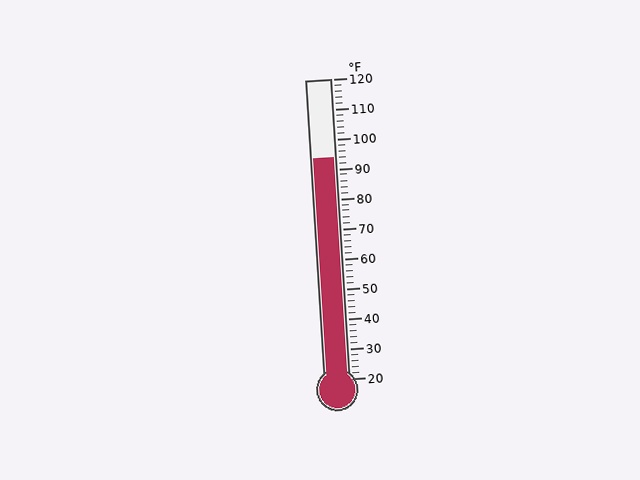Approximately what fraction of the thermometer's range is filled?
The thermometer is filled to approximately 75% of its range.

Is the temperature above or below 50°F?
The temperature is above 50°F.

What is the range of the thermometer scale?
The thermometer scale ranges from 20°F to 120°F.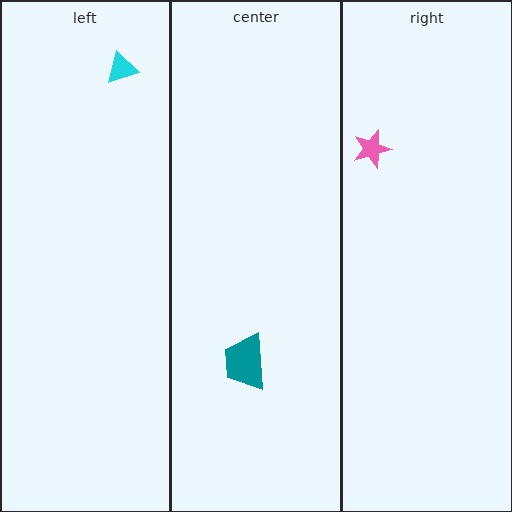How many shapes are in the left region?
1.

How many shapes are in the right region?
1.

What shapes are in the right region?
The pink star.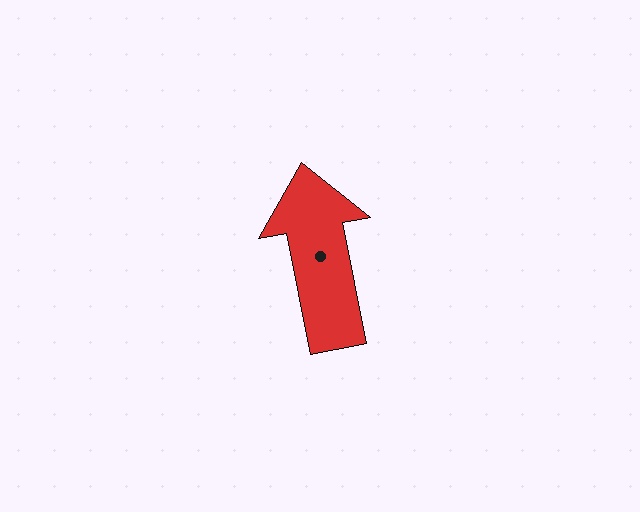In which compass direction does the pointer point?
North.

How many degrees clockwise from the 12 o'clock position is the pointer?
Approximately 349 degrees.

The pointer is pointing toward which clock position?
Roughly 12 o'clock.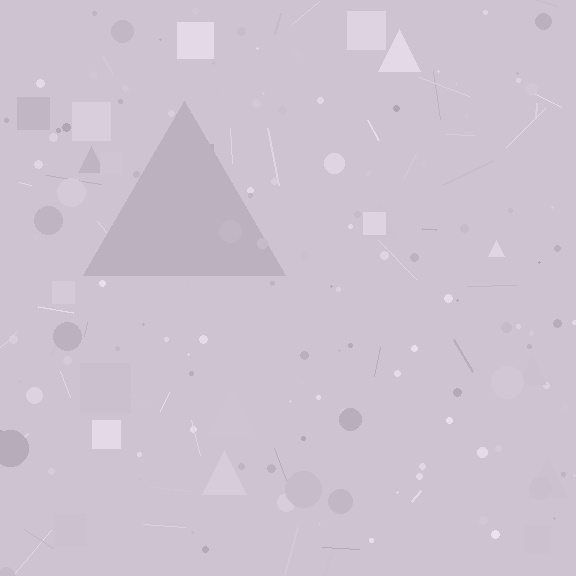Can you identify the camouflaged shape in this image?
The camouflaged shape is a triangle.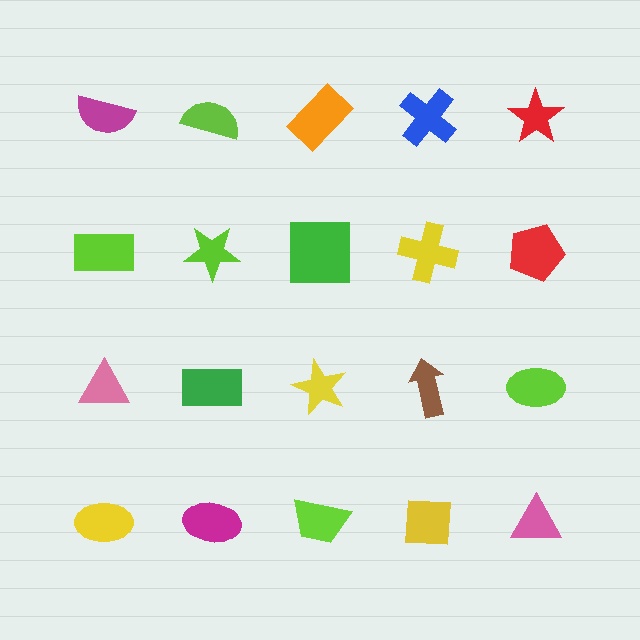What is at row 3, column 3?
A yellow star.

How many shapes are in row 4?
5 shapes.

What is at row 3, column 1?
A pink triangle.